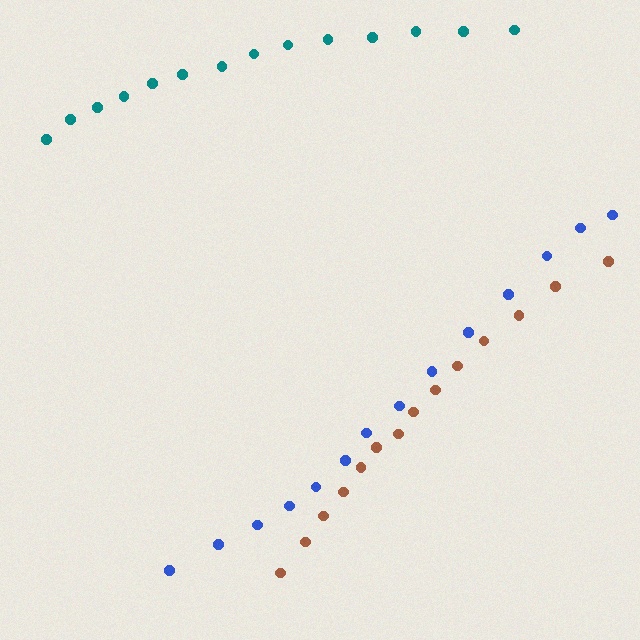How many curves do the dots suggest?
There are 3 distinct paths.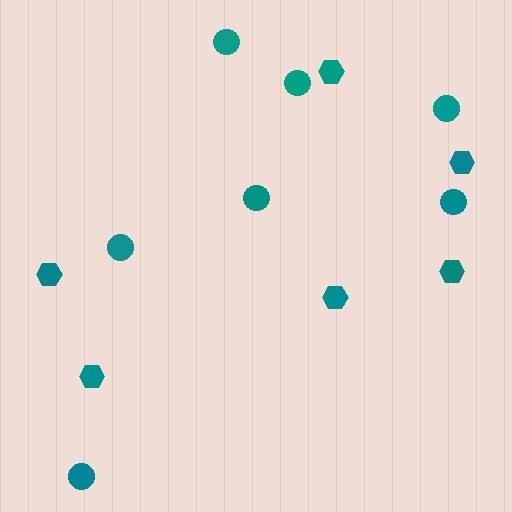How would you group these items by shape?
There are 2 groups: one group of circles (7) and one group of hexagons (6).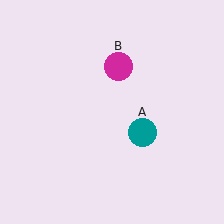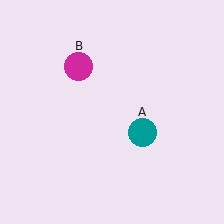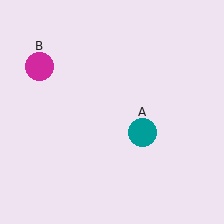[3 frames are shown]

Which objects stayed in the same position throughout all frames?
Teal circle (object A) remained stationary.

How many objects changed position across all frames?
1 object changed position: magenta circle (object B).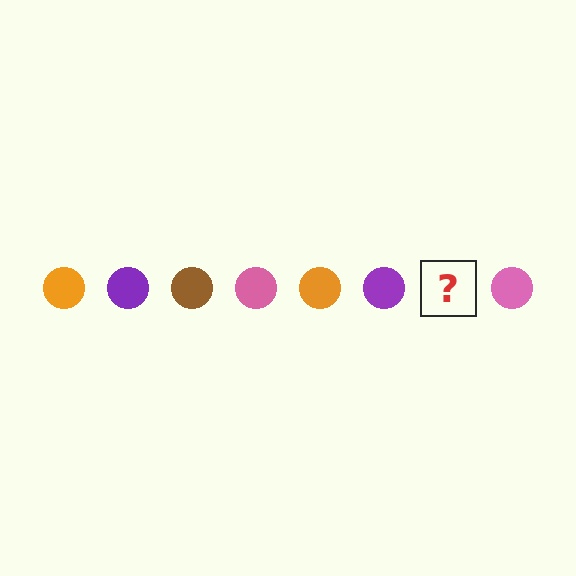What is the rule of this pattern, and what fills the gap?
The rule is that the pattern cycles through orange, purple, brown, pink circles. The gap should be filled with a brown circle.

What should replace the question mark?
The question mark should be replaced with a brown circle.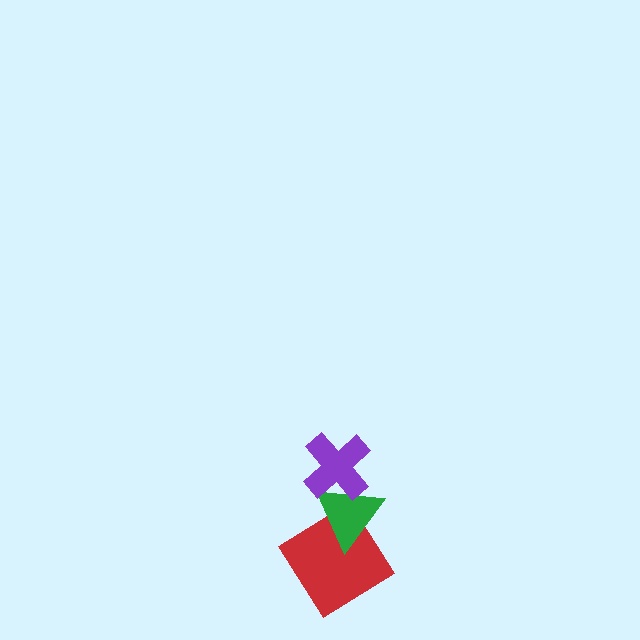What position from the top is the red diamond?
The red diamond is 3rd from the top.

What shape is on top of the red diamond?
The green triangle is on top of the red diamond.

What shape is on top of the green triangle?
The purple cross is on top of the green triangle.